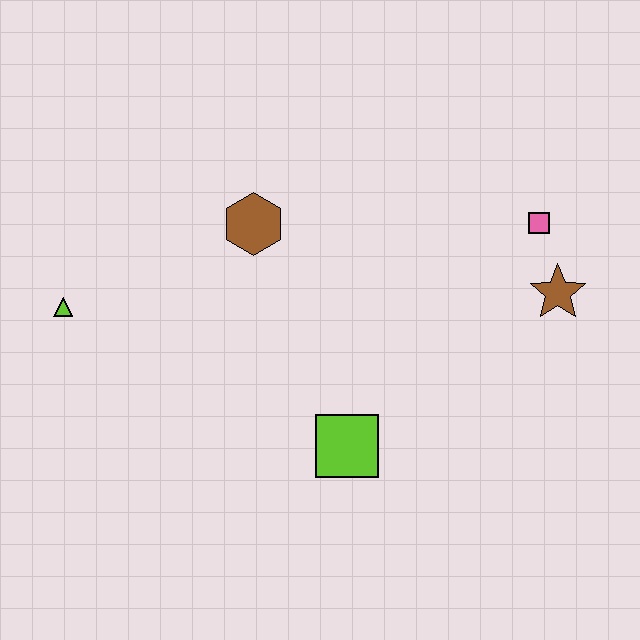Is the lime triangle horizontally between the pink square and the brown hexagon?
No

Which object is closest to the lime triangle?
The brown hexagon is closest to the lime triangle.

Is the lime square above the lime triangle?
No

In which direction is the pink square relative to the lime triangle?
The pink square is to the right of the lime triangle.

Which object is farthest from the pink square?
The lime triangle is farthest from the pink square.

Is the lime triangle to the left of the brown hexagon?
Yes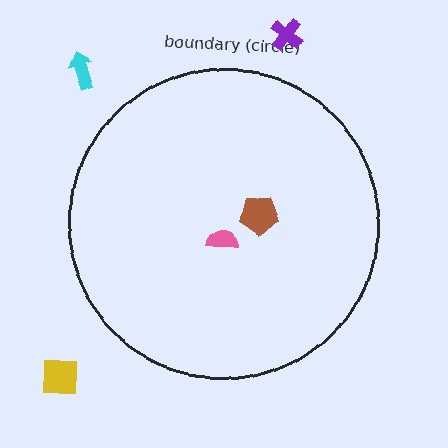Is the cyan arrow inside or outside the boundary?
Outside.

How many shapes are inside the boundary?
2 inside, 3 outside.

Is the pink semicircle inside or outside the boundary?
Inside.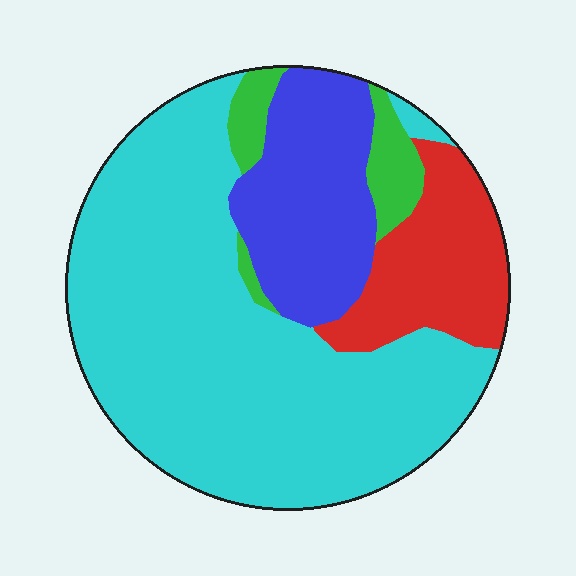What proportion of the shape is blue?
Blue takes up less than a quarter of the shape.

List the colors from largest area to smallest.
From largest to smallest: cyan, blue, red, green.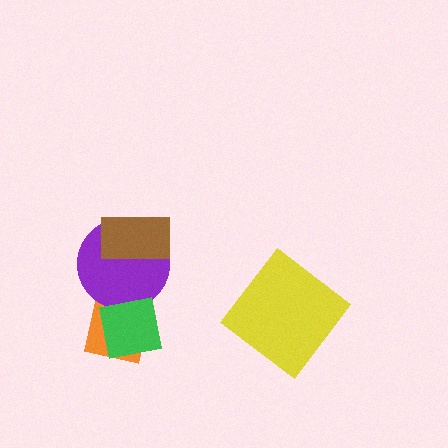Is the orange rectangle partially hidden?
Yes, it is partially covered by another shape.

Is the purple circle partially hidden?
Yes, it is partially covered by another shape.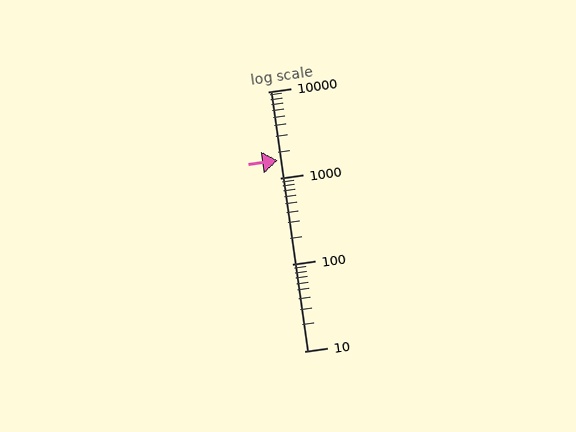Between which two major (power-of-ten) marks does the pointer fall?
The pointer is between 1000 and 10000.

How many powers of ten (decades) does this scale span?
The scale spans 3 decades, from 10 to 10000.